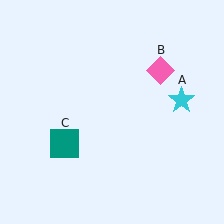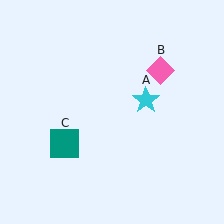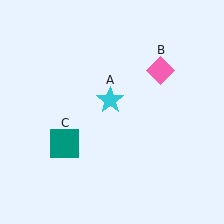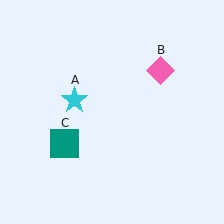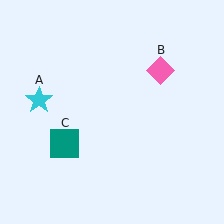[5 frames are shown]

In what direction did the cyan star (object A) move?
The cyan star (object A) moved left.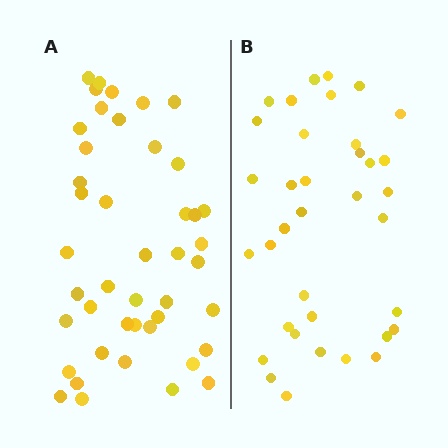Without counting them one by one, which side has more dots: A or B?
Region A (the left region) has more dots.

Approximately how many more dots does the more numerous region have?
Region A has roughly 8 or so more dots than region B.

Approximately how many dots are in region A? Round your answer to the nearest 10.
About 40 dots. (The exact count is 44, which rounds to 40.)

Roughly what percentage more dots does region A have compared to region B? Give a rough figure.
About 20% more.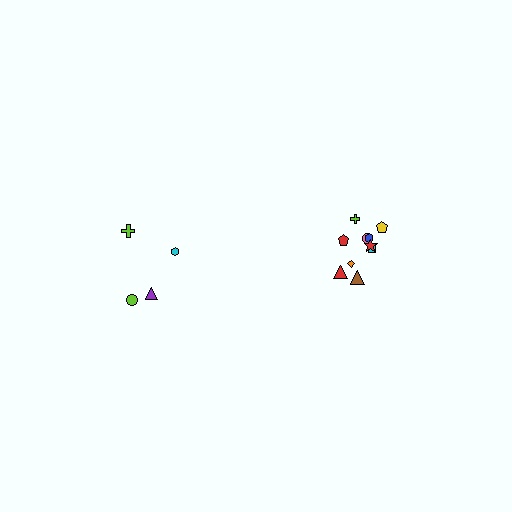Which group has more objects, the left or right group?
The right group.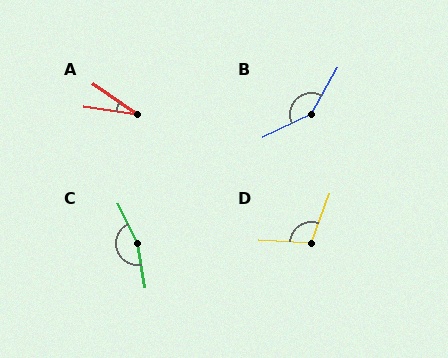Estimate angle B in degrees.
Approximately 145 degrees.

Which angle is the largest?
C, at approximately 164 degrees.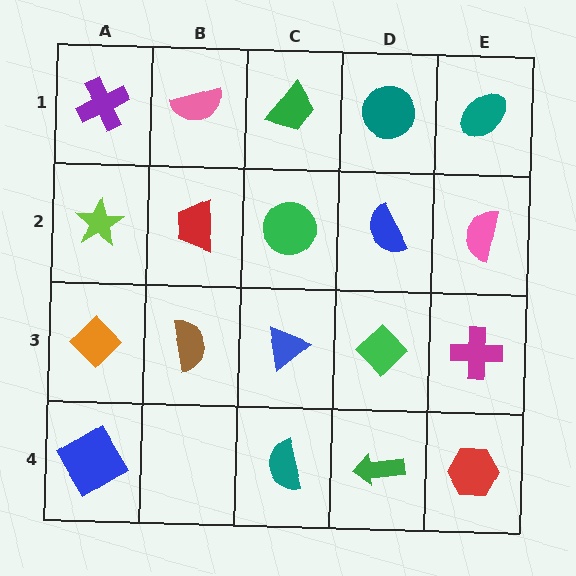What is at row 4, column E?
A red hexagon.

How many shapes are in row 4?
4 shapes.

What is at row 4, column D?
A green arrow.